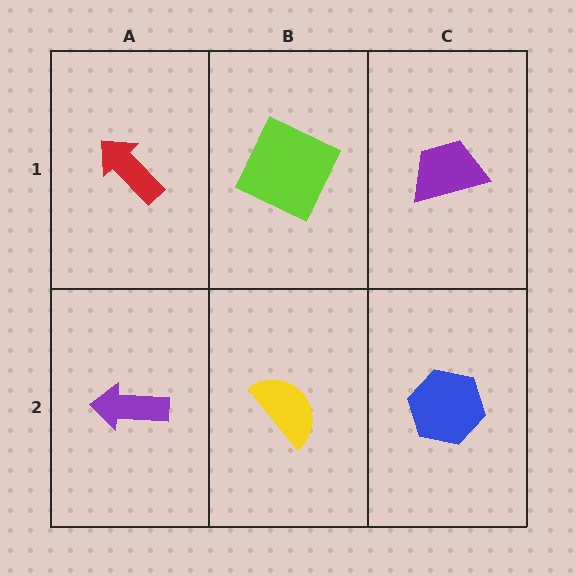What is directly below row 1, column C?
A blue hexagon.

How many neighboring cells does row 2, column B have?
3.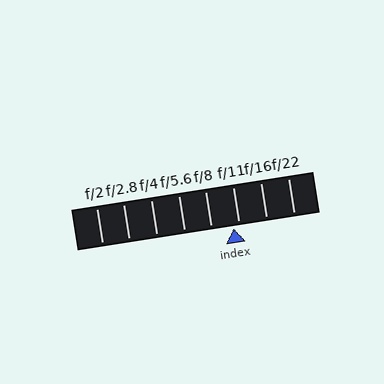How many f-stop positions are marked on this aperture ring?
There are 8 f-stop positions marked.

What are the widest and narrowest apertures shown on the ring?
The widest aperture shown is f/2 and the narrowest is f/22.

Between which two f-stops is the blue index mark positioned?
The index mark is between f/8 and f/11.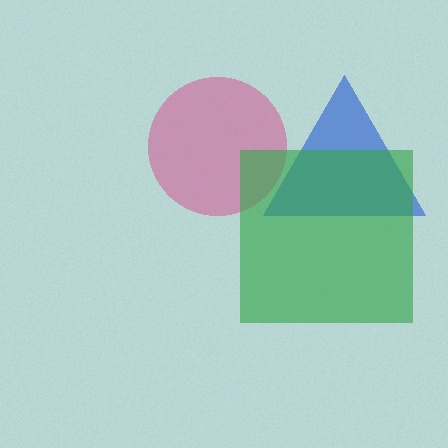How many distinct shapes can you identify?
There are 3 distinct shapes: a magenta circle, a blue triangle, a green square.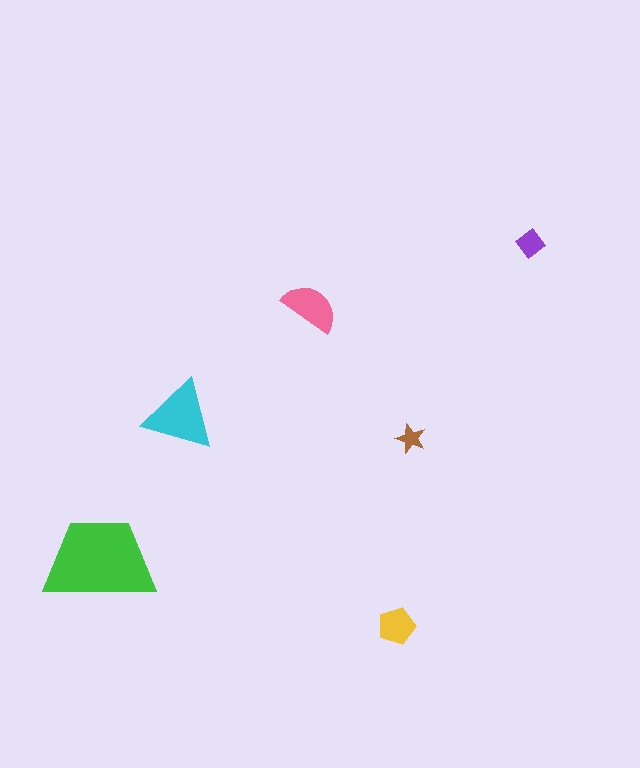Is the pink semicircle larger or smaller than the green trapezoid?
Smaller.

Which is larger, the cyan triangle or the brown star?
The cyan triangle.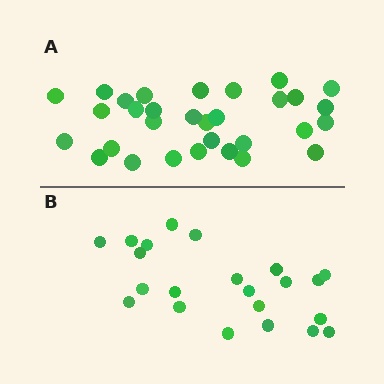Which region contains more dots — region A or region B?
Region A (the top region) has more dots.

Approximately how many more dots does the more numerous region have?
Region A has roughly 8 or so more dots than region B.